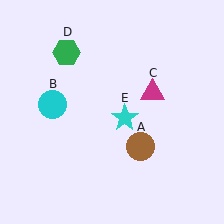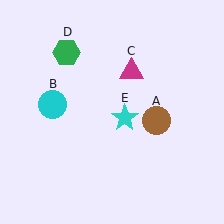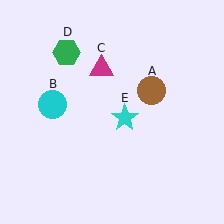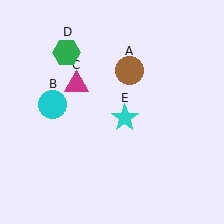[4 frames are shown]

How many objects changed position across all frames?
2 objects changed position: brown circle (object A), magenta triangle (object C).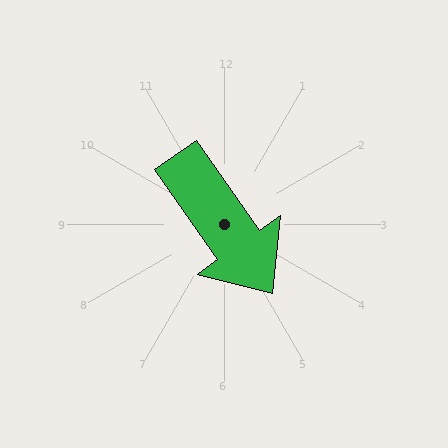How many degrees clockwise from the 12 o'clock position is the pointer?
Approximately 145 degrees.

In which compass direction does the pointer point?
Southeast.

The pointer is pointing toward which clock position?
Roughly 5 o'clock.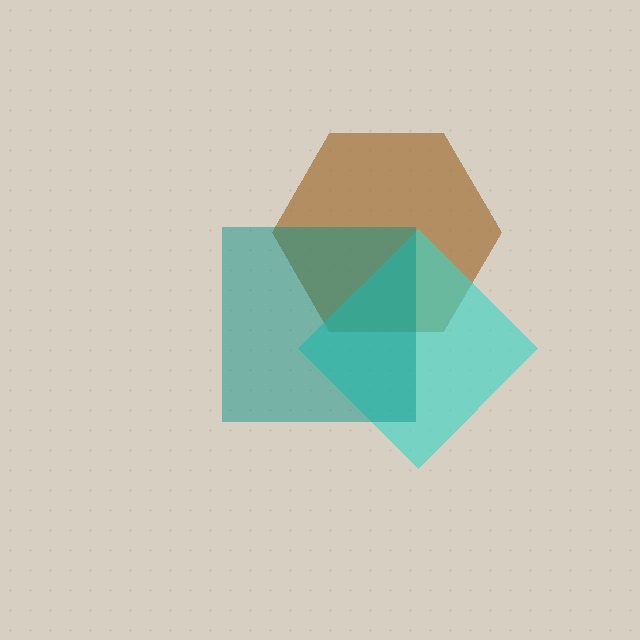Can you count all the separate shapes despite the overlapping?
Yes, there are 3 separate shapes.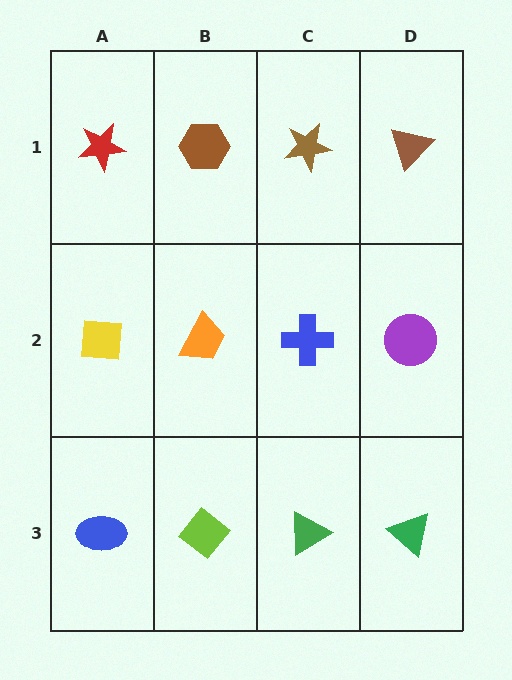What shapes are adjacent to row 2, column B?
A brown hexagon (row 1, column B), a lime diamond (row 3, column B), a yellow square (row 2, column A), a blue cross (row 2, column C).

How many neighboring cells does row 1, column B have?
3.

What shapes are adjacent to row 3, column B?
An orange trapezoid (row 2, column B), a blue ellipse (row 3, column A), a green triangle (row 3, column C).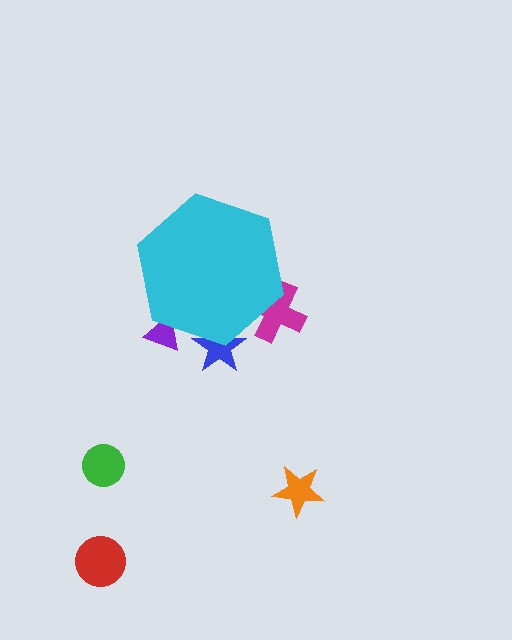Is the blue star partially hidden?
Yes, the blue star is partially hidden behind the cyan hexagon.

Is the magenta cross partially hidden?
Yes, the magenta cross is partially hidden behind the cyan hexagon.